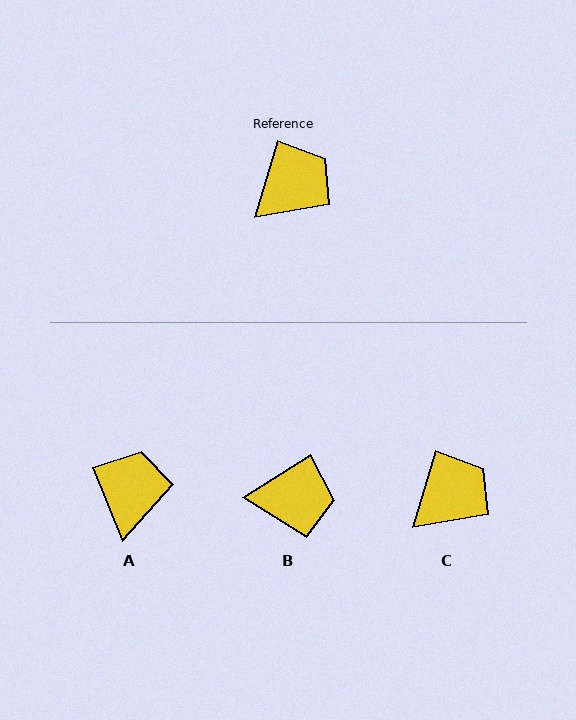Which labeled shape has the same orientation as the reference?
C.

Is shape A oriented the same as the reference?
No, it is off by about 39 degrees.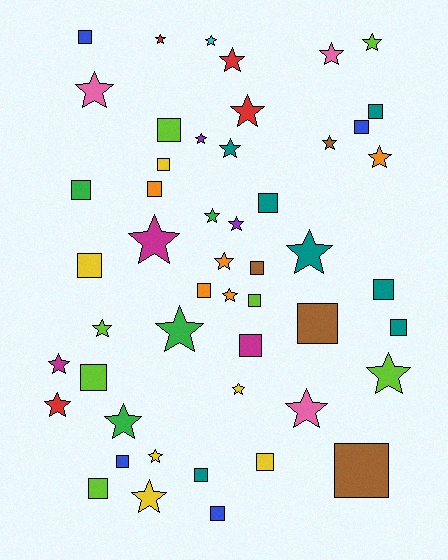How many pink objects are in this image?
There are 3 pink objects.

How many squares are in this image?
There are 23 squares.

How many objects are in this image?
There are 50 objects.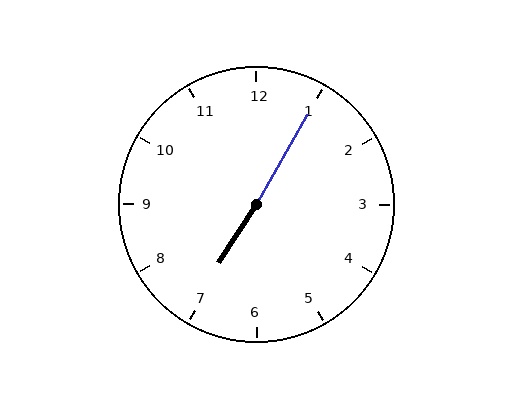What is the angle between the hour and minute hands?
Approximately 178 degrees.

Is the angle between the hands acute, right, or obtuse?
It is obtuse.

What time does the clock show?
7:05.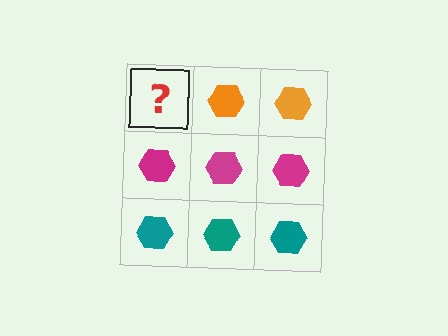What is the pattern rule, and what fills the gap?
The rule is that each row has a consistent color. The gap should be filled with an orange hexagon.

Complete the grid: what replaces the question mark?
The question mark should be replaced with an orange hexagon.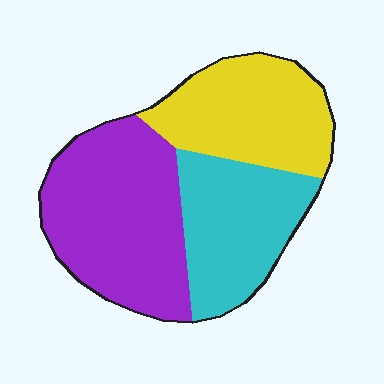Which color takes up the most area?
Purple, at roughly 40%.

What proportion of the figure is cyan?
Cyan takes up about one quarter (1/4) of the figure.